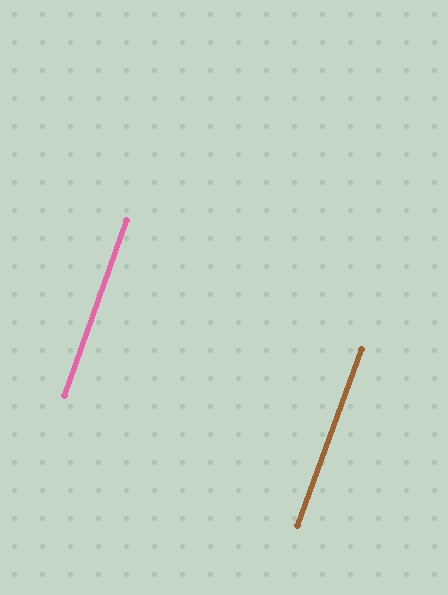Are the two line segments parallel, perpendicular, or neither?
Parallel — their directions differ by only 0.3°.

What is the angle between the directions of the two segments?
Approximately 0 degrees.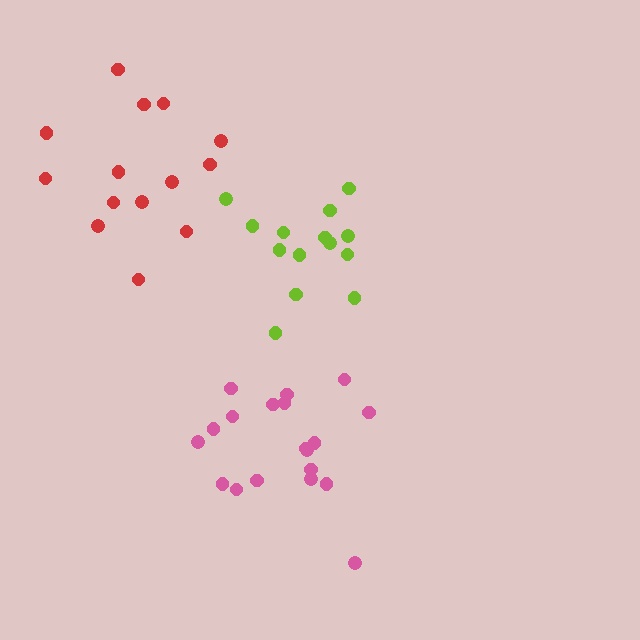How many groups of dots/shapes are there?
There are 3 groups.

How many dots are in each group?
Group 1: 19 dots, Group 2: 14 dots, Group 3: 14 dots (47 total).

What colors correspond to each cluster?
The clusters are colored: pink, lime, red.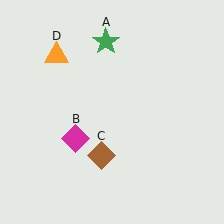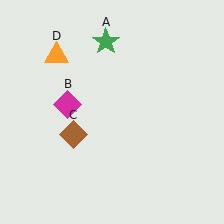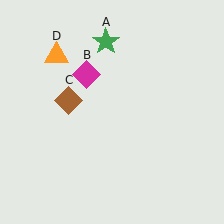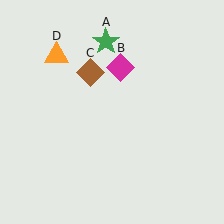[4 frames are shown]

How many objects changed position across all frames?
2 objects changed position: magenta diamond (object B), brown diamond (object C).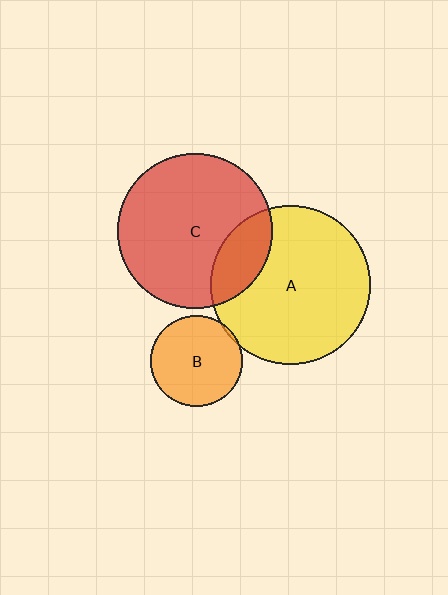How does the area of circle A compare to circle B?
Approximately 3.0 times.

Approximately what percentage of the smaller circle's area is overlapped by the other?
Approximately 5%.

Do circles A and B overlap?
Yes.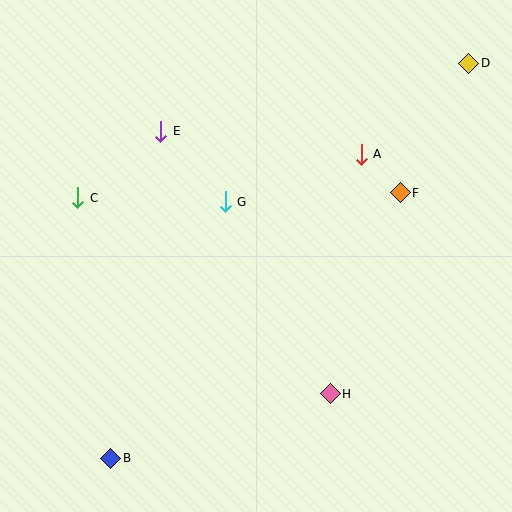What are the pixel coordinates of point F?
Point F is at (400, 193).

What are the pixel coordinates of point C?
Point C is at (78, 198).